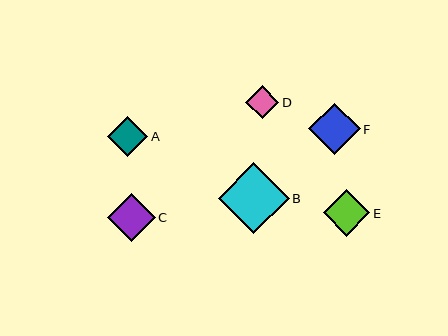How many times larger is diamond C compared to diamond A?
Diamond C is approximately 1.2 times the size of diamond A.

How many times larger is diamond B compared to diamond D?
Diamond B is approximately 2.1 times the size of diamond D.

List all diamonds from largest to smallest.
From largest to smallest: B, F, C, E, A, D.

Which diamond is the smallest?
Diamond D is the smallest with a size of approximately 33 pixels.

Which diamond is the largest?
Diamond B is the largest with a size of approximately 71 pixels.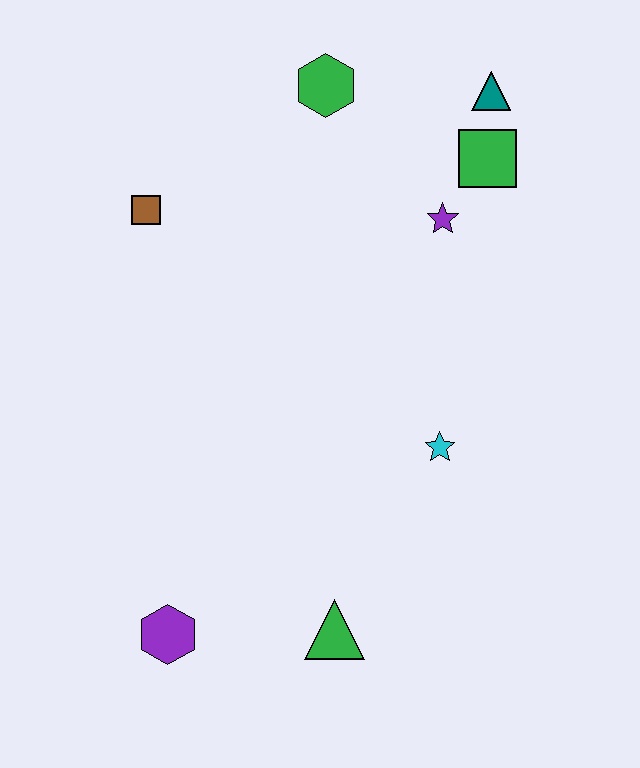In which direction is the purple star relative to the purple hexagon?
The purple star is above the purple hexagon.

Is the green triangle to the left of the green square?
Yes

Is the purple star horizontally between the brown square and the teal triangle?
Yes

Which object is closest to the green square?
The teal triangle is closest to the green square.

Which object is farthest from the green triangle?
The teal triangle is farthest from the green triangle.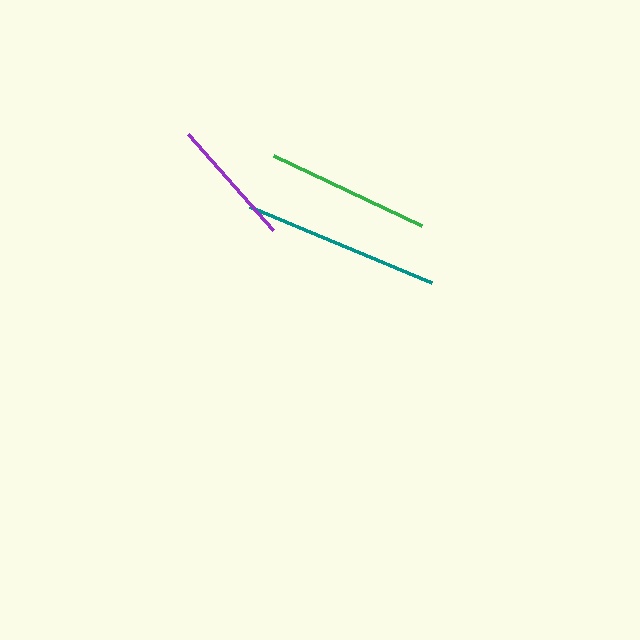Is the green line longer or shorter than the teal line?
The teal line is longer than the green line.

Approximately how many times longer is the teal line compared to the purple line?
The teal line is approximately 1.5 times the length of the purple line.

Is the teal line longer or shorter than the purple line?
The teal line is longer than the purple line.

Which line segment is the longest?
The teal line is the longest at approximately 198 pixels.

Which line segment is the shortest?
The purple line is the shortest at approximately 128 pixels.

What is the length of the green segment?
The green segment is approximately 163 pixels long.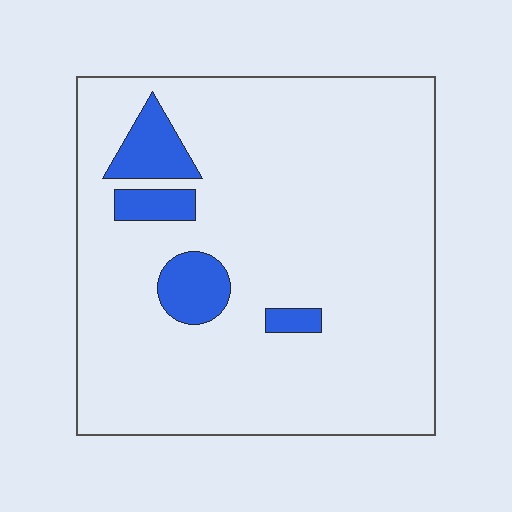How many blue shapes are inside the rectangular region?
4.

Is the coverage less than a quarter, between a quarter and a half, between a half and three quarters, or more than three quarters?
Less than a quarter.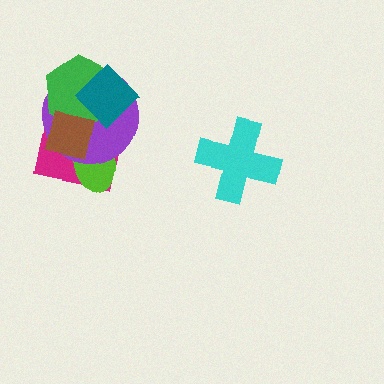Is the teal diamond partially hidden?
Yes, it is partially covered by another shape.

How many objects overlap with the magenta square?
5 objects overlap with the magenta square.